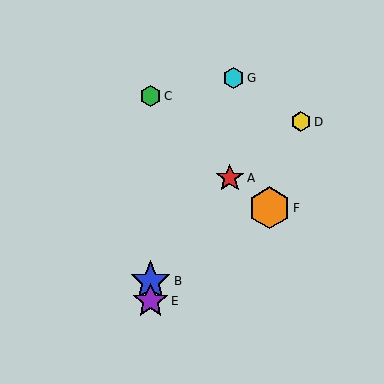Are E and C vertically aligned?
Yes, both are at x≈151.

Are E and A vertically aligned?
No, E is at x≈151 and A is at x≈230.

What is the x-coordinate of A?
Object A is at x≈230.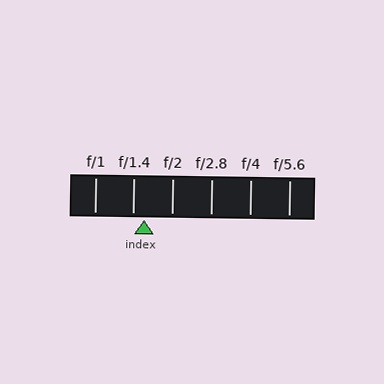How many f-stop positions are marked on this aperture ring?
There are 6 f-stop positions marked.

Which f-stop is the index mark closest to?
The index mark is closest to f/1.4.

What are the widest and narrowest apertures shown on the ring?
The widest aperture shown is f/1 and the narrowest is f/5.6.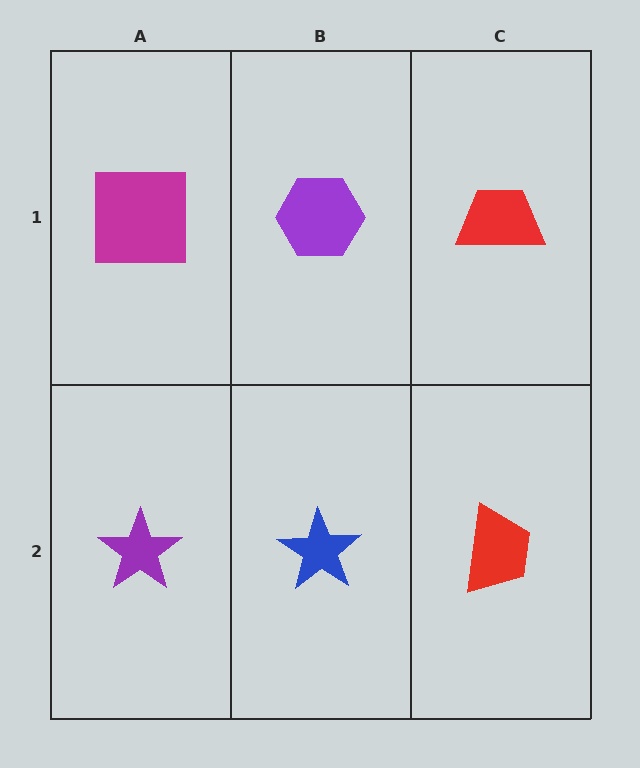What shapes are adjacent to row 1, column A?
A purple star (row 2, column A), a purple hexagon (row 1, column B).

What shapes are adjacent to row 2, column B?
A purple hexagon (row 1, column B), a purple star (row 2, column A), a red trapezoid (row 2, column C).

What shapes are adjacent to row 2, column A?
A magenta square (row 1, column A), a blue star (row 2, column B).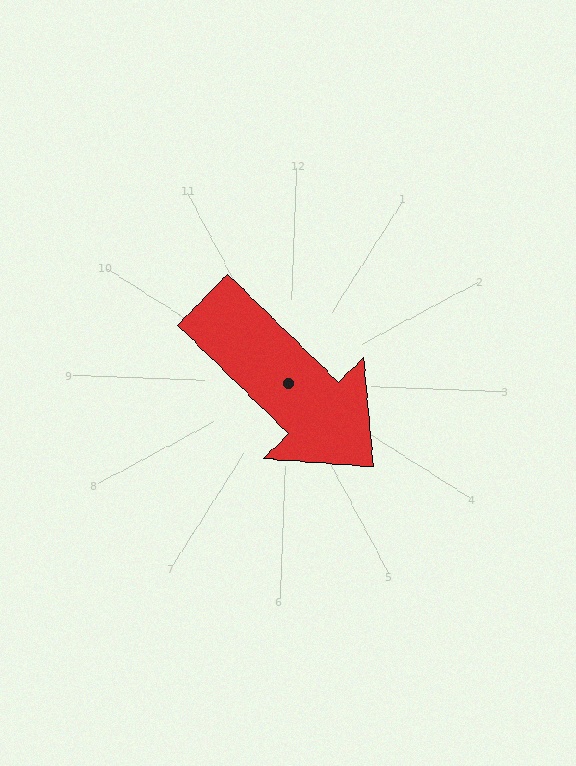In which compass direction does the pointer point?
Southeast.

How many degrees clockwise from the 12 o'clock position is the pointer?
Approximately 132 degrees.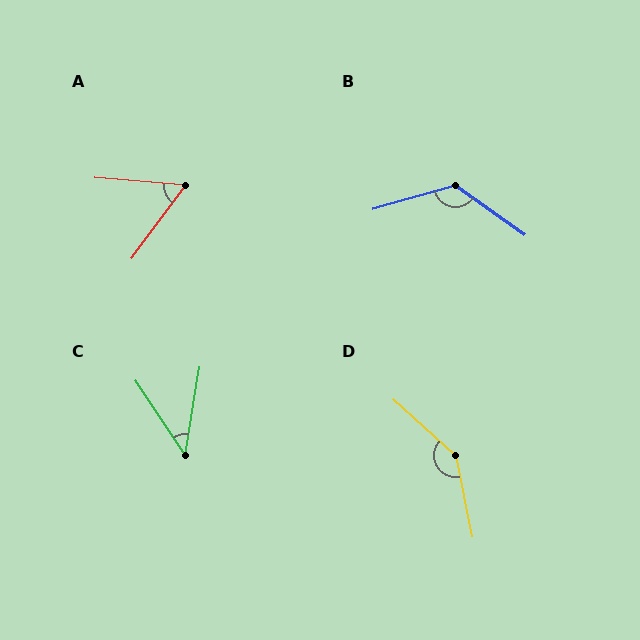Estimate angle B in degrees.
Approximately 129 degrees.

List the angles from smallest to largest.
C (43°), A (58°), B (129°), D (144°).